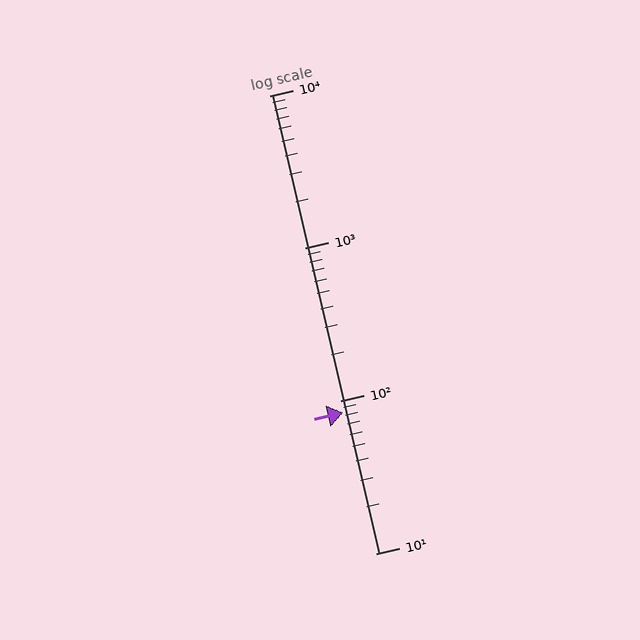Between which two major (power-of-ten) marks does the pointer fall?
The pointer is between 10 and 100.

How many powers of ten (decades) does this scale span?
The scale spans 3 decades, from 10 to 10000.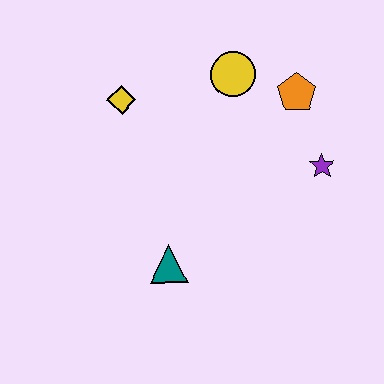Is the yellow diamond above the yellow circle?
No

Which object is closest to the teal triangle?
The yellow diamond is closest to the teal triangle.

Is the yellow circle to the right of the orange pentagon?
No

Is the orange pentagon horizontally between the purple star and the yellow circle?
Yes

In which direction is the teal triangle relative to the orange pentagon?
The teal triangle is below the orange pentagon.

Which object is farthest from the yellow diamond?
The purple star is farthest from the yellow diamond.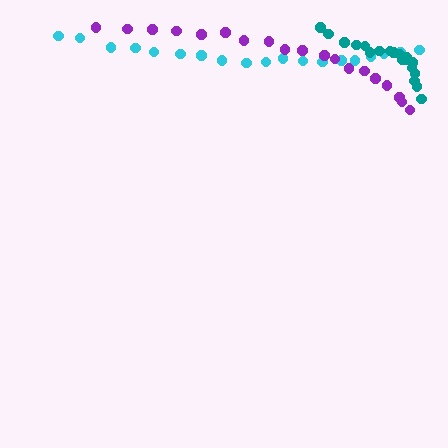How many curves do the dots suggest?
There are 3 distinct paths.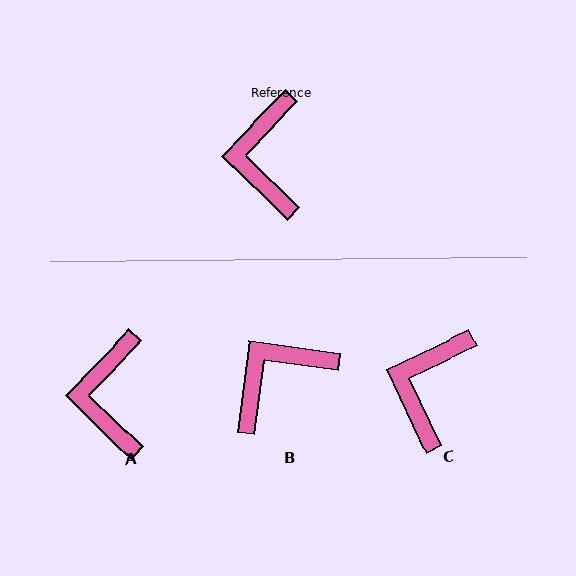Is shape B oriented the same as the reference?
No, it is off by about 53 degrees.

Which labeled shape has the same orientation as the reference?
A.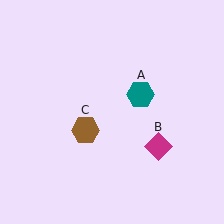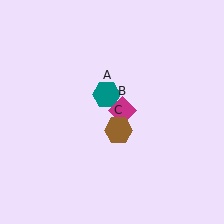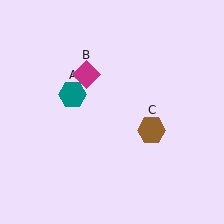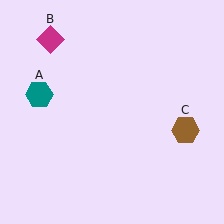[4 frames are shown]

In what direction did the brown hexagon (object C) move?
The brown hexagon (object C) moved right.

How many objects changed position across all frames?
3 objects changed position: teal hexagon (object A), magenta diamond (object B), brown hexagon (object C).